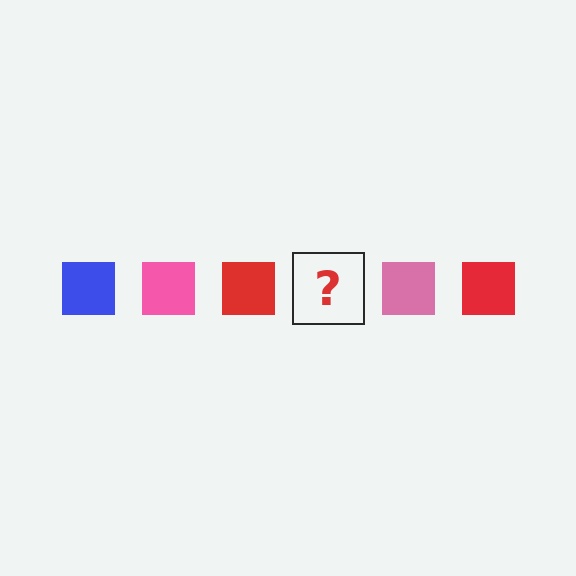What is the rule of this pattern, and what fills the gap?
The rule is that the pattern cycles through blue, pink, red squares. The gap should be filled with a blue square.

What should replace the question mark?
The question mark should be replaced with a blue square.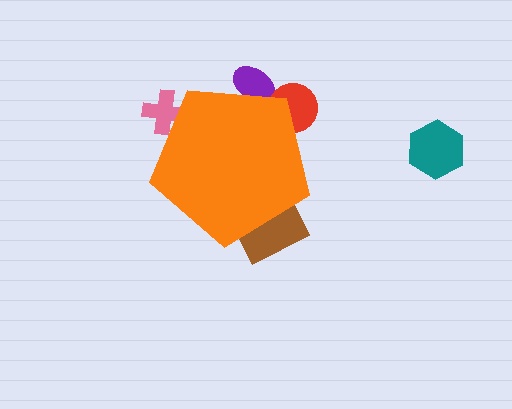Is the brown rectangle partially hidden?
Yes, the brown rectangle is partially hidden behind the orange pentagon.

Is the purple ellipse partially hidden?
Yes, the purple ellipse is partially hidden behind the orange pentagon.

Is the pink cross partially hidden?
Yes, the pink cross is partially hidden behind the orange pentagon.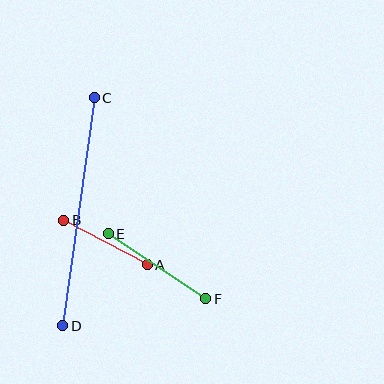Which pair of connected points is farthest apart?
Points C and D are farthest apart.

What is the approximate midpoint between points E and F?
The midpoint is at approximately (157, 266) pixels.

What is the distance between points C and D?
The distance is approximately 230 pixels.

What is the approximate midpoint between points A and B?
The midpoint is at approximately (106, 242) pixels.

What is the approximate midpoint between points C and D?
The midpoint is at approximately (78, 212) pixels.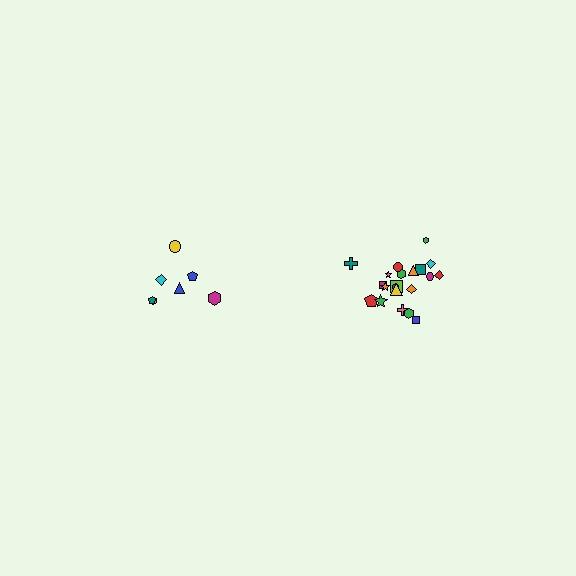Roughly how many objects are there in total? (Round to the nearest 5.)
Roughly 30 objects in total.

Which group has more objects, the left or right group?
The right group.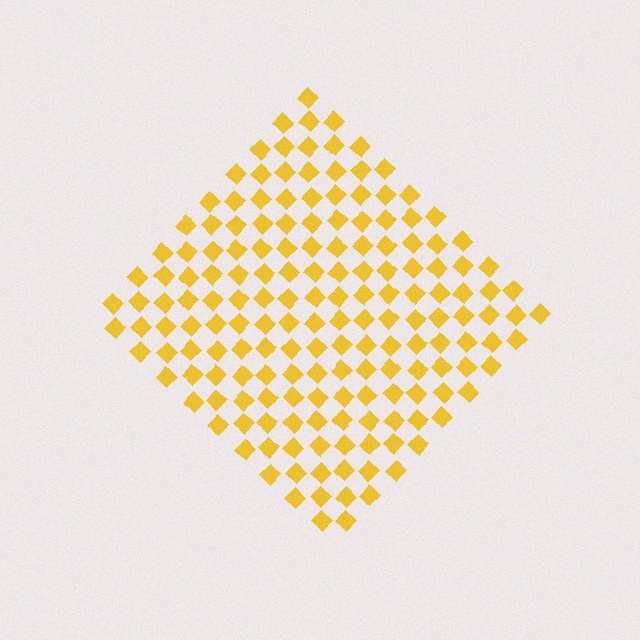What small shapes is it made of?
It is made of small diamonds.